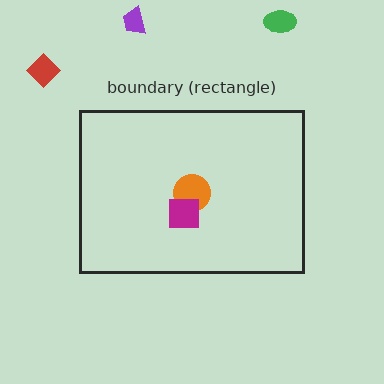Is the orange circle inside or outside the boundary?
Inside.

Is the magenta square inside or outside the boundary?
Inside.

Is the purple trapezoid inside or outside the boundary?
Outside.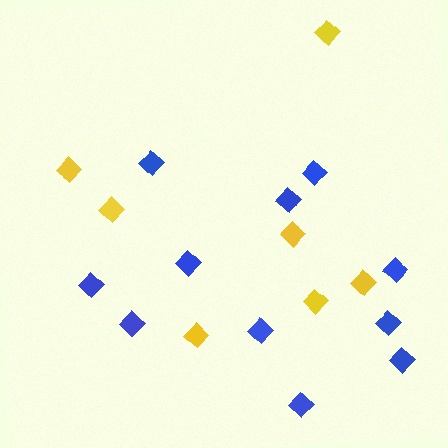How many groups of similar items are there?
There are 2 groups: one group of yellow diamonds (7) and one group of blue diamonds (11).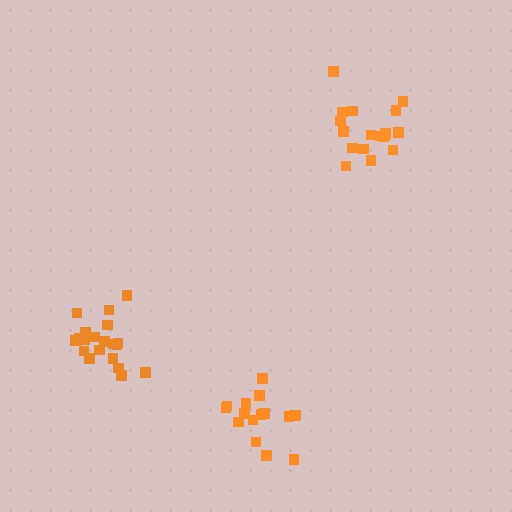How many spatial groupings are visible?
There are 3 spatial groupings.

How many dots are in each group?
Group 1: 18 dots, Group 2: 20 dots, Group 3: 15 dots (53 total).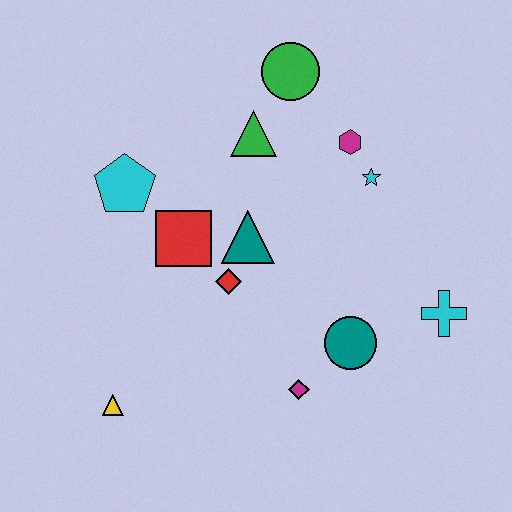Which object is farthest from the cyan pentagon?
The cyan cross is farthest from the cyan pentagon.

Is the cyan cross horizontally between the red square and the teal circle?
No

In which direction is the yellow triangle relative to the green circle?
The yellow triangle is below the green circle.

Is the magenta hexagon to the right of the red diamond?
Yes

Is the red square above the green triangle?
No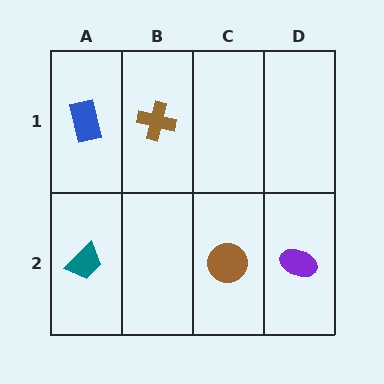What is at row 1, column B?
A brown cross.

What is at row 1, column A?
A blue rectangle.